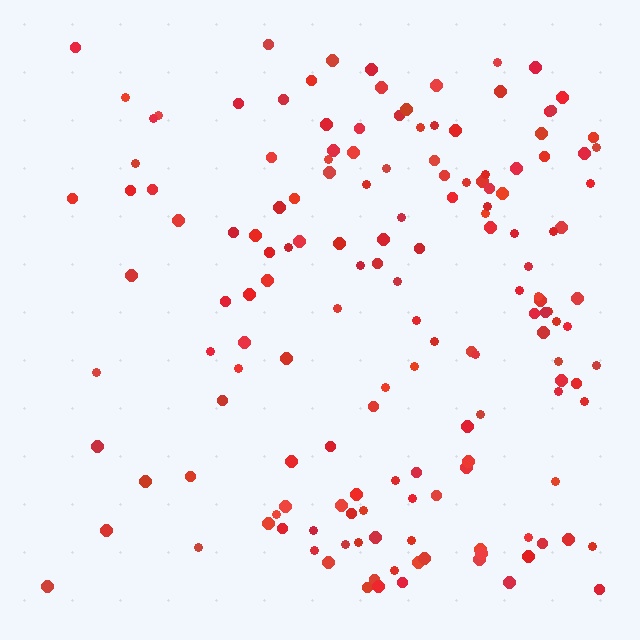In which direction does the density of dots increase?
From left to right, with the right side densest.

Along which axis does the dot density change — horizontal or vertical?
Horizontal.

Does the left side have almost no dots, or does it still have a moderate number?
Still a moderate number, just noticeably fewer than the right.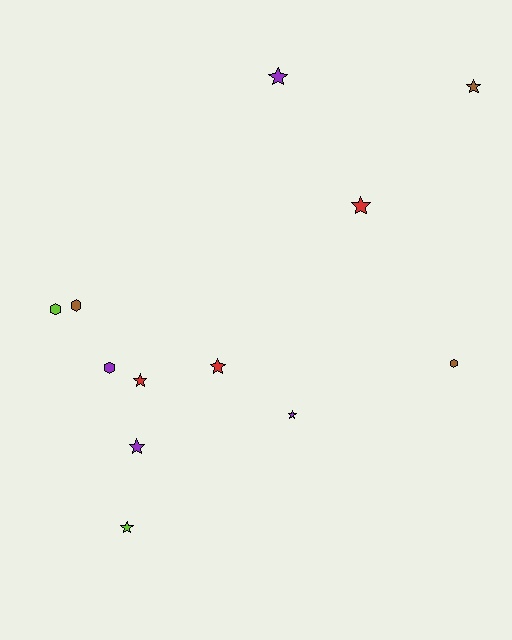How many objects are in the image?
There are 12 objects.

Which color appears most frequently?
Purple, with 4 objects.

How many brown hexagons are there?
There are 2 brown hexagons.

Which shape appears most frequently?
Star, with 8 objects.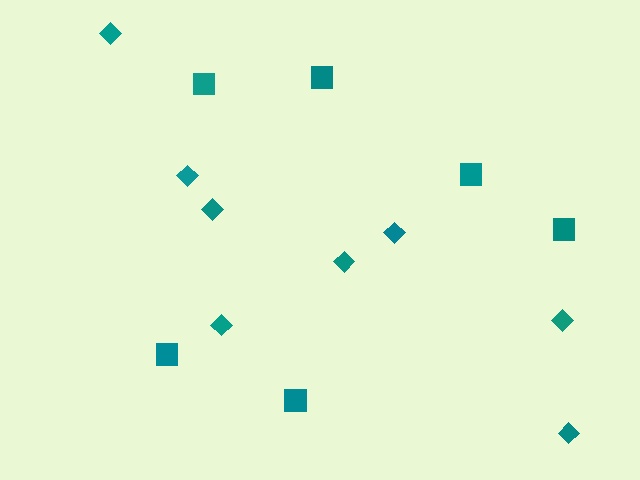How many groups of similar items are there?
There are 2 groups: one group of diamonds (8) and one group of squares (6).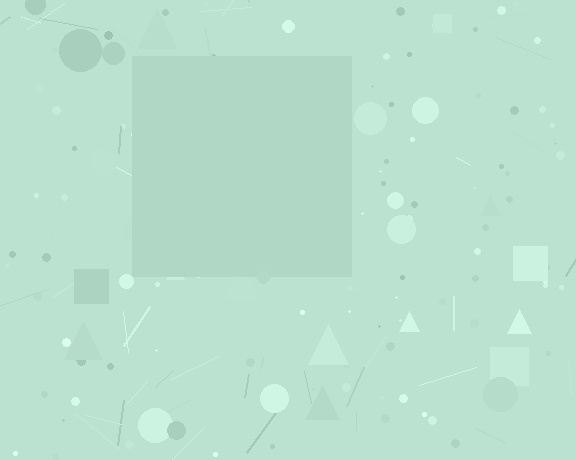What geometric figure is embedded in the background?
A square is embedded in the background.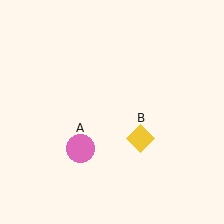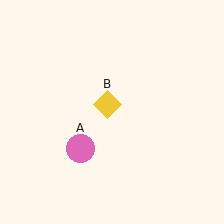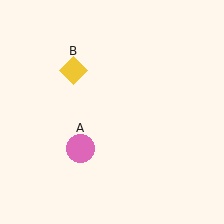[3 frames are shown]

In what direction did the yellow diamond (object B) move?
The yellow diamond (object B) moved up and to the left.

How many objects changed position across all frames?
1 object changed position: yellow diamond (object B).